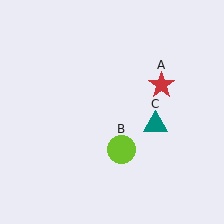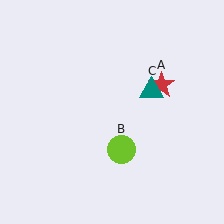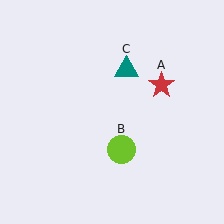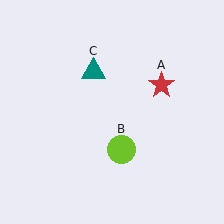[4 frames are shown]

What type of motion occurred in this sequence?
The teal triangle (object C) rotated counterclockwise around the center of the scene.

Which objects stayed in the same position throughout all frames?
Red star (object A) and lime circle (object B) remained stationary.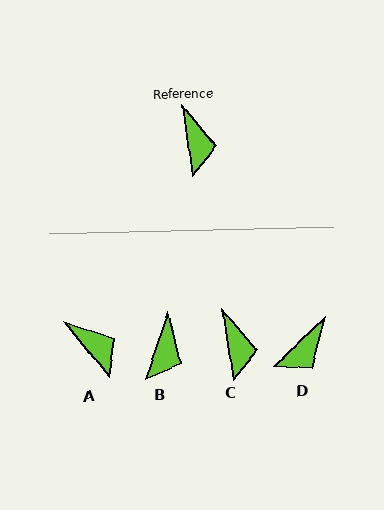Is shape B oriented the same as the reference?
No, it is off by about 27 degrees.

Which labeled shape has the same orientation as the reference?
C.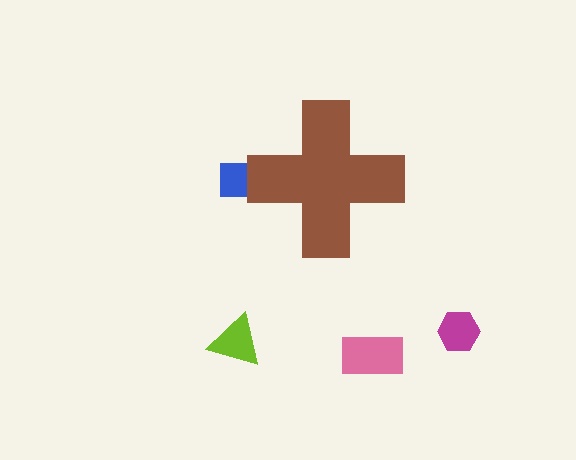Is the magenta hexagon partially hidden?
No, the magenta hexagon is fully visible.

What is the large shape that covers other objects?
A brown cross.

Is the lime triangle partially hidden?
No, the lime triangle is fully visible.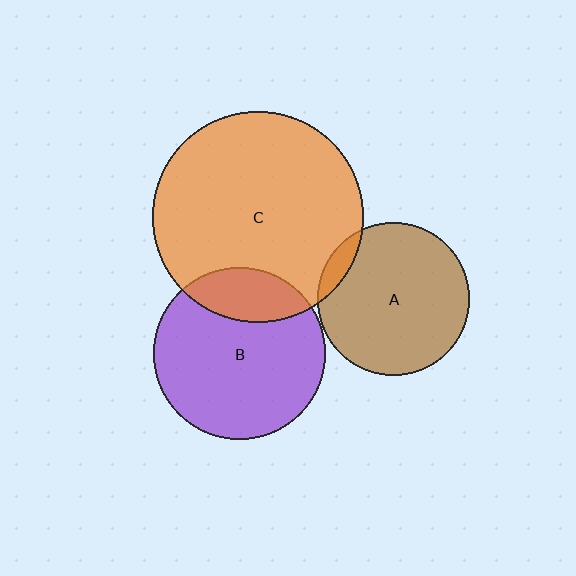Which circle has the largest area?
Circle C (orange).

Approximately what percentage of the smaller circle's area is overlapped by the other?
Approximately 10%.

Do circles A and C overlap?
Yes.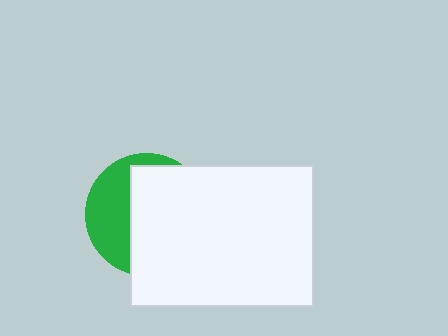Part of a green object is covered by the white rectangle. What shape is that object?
It is a circle.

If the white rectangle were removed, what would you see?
You would see the complete green circle.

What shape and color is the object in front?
The object in front is a white rectangle.